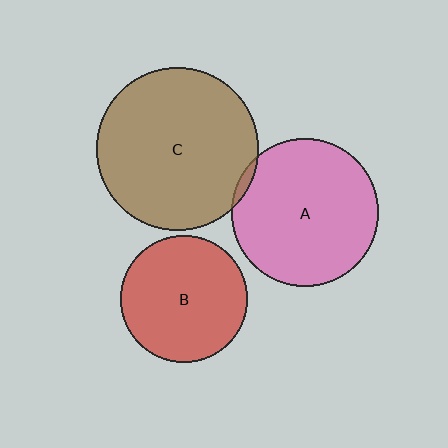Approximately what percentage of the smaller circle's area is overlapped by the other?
Approximately 5%.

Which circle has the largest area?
Circle C (brown).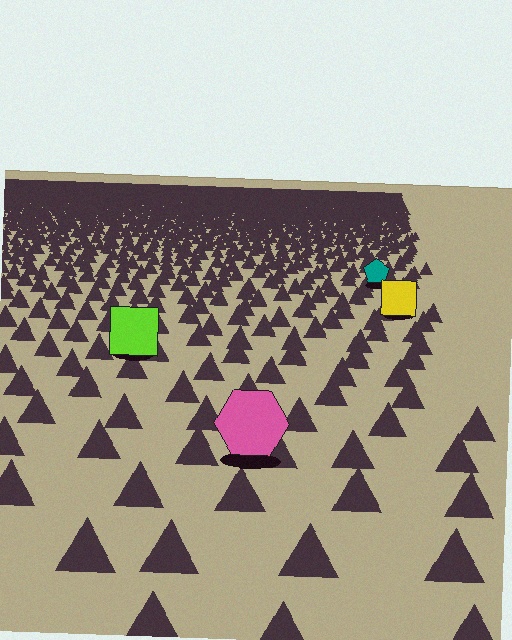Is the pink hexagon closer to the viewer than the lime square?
Yes. The pink hexagon is closer — you can tell from the texture gradient: the ground texture is coarser near it.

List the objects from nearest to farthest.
From nearest to farthest: the pink hexagon, the lime square, the yellow square, the teal pentagon.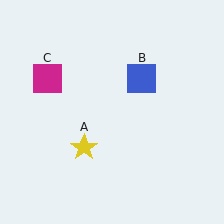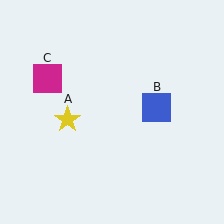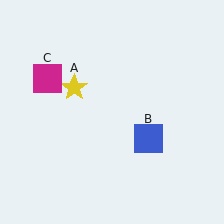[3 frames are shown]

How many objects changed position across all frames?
2 objects changed position: yellow star (object A), blue square (object B).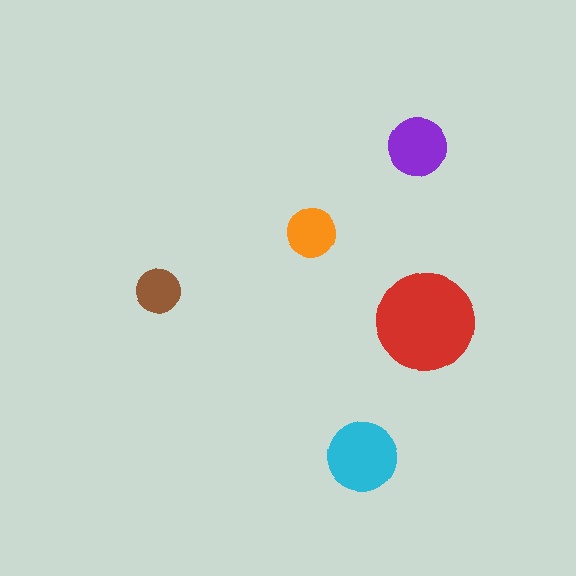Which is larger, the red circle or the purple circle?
The red one.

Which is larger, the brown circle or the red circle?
The red one.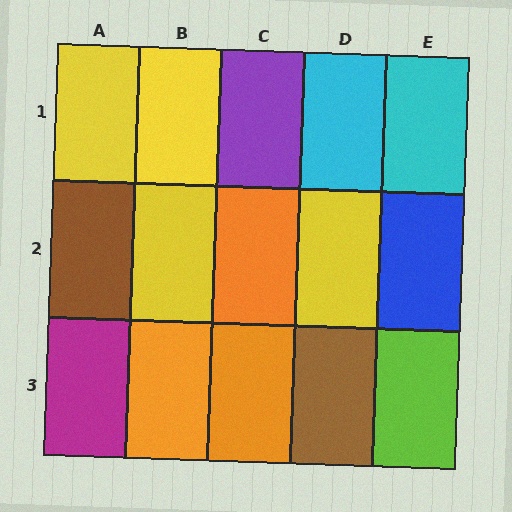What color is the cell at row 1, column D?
Cyan.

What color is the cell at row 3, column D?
Brown.